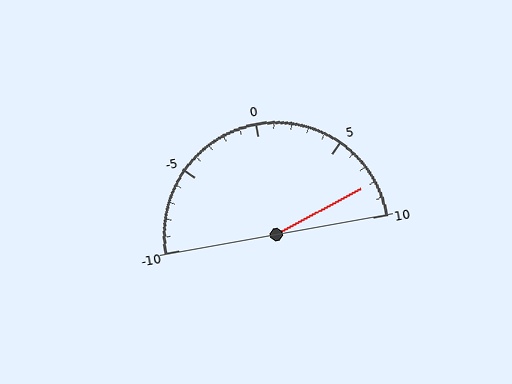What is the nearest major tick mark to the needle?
The nearest major tick mark is 10.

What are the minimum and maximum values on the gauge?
The gauge ranges from -10 to 10.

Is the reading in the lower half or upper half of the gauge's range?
The reading is in the upper half of the range (-10 to 10).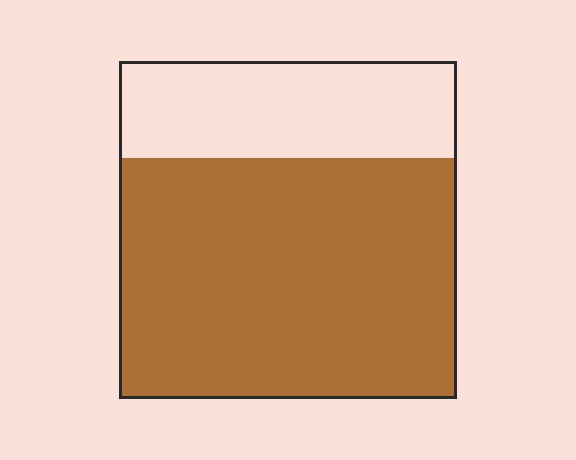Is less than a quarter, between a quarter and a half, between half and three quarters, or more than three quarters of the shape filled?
Between half and three quarters.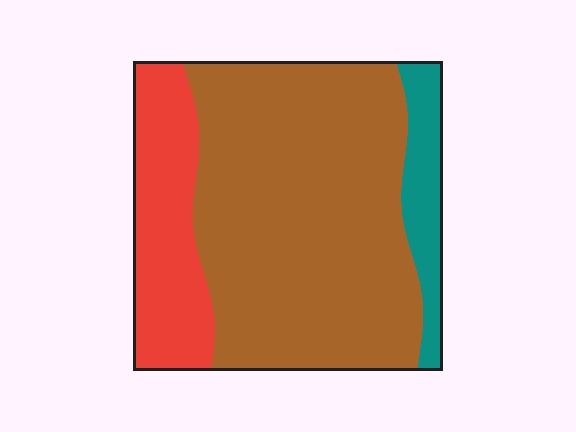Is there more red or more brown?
Brown.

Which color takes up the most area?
Brown, at roughly 70%.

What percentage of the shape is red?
Red takes up less than a quarter of the shape.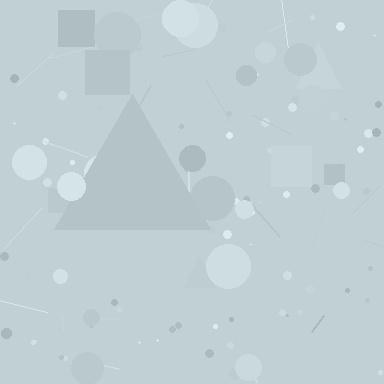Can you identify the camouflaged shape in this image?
The camouflaged shape is a triangle.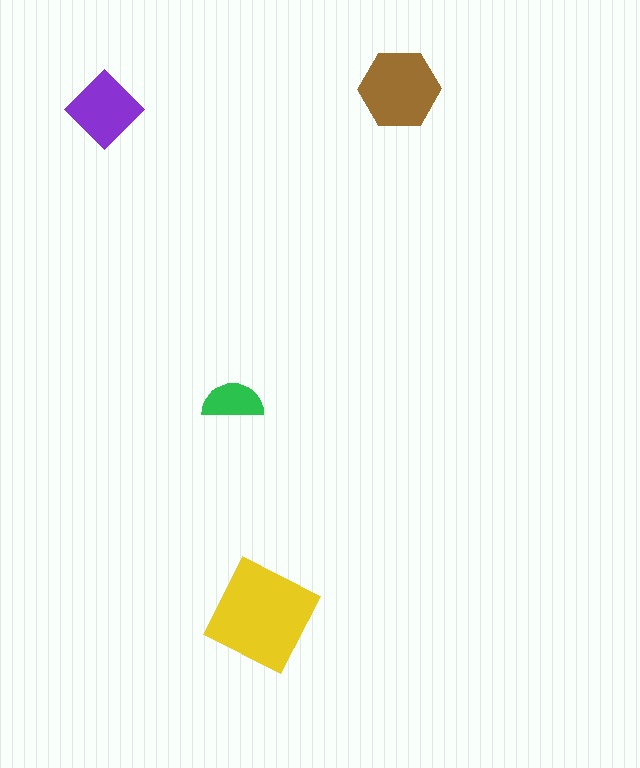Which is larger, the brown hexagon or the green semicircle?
The brown hexagon.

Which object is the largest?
The yellow square.